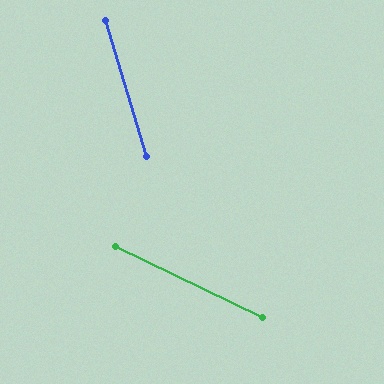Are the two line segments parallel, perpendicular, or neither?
Neither parallel nor perpendicular — they differ by about 48°.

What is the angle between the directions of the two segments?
Approximately 48 degrees.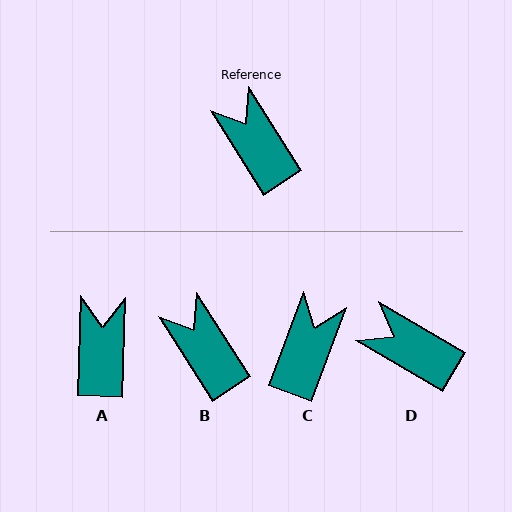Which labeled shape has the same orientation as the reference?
B.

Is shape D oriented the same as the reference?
No, it is off by about 27 degrees.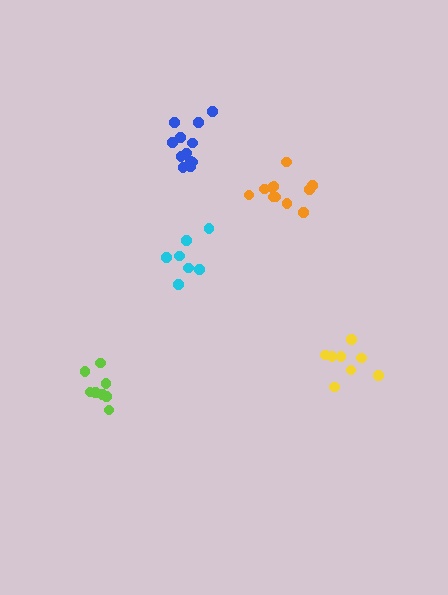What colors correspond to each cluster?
The clusters are colored: lime, blue, orange, yellow, cyan.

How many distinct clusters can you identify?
There are 5 distinct clusters.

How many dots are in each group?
Group 1: 8 dots, Group 2: 12 dots, Group 3: 11 dots, Group 4: 9 dots, Group 5: 7 dots (47 total).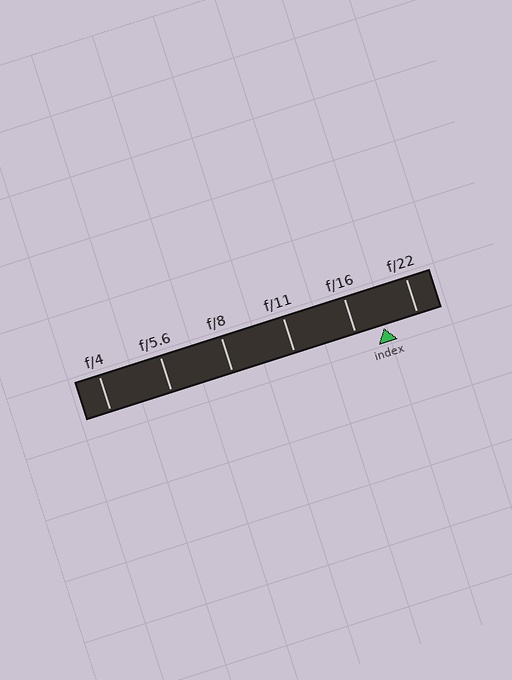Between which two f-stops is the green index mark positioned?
The index mark is between f/16 and f/22.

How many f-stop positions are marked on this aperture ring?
There are 6 f-stop positions marked.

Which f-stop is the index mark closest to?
The index mark is closest to f/16.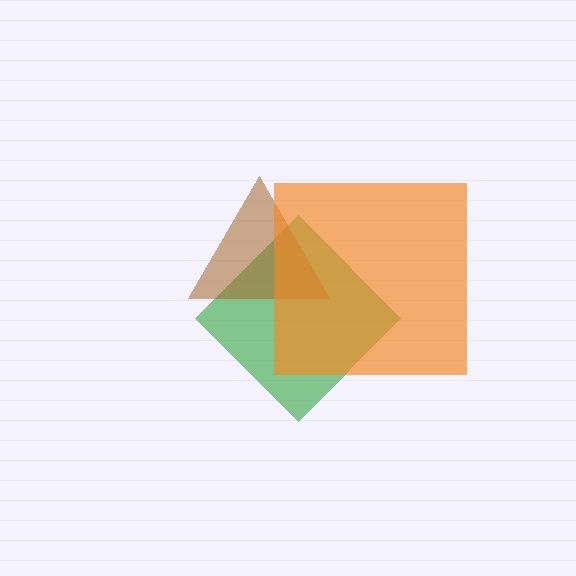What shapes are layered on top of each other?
The layered shapes are: a green diamond, a brown triangle, an orange square.